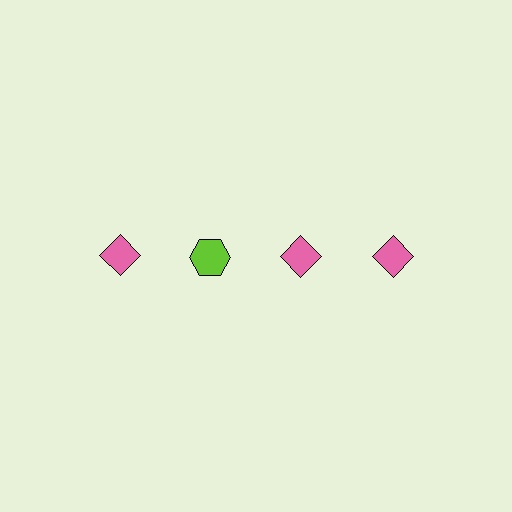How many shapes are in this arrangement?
There are 4 shapes arranged in a grid pattern.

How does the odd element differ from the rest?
It differs in both color (lime instead of pink) and shape (hexagon instead of diamond).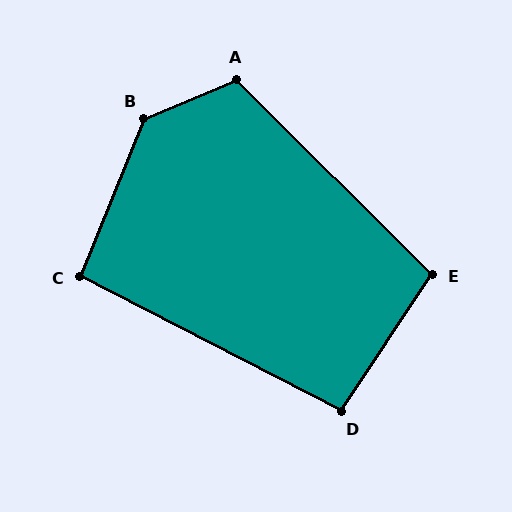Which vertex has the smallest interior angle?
C, at approximately 95 degrees.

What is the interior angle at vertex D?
Approximately 96 degrees (obtuse).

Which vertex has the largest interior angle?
B, at approximately 135 degrees.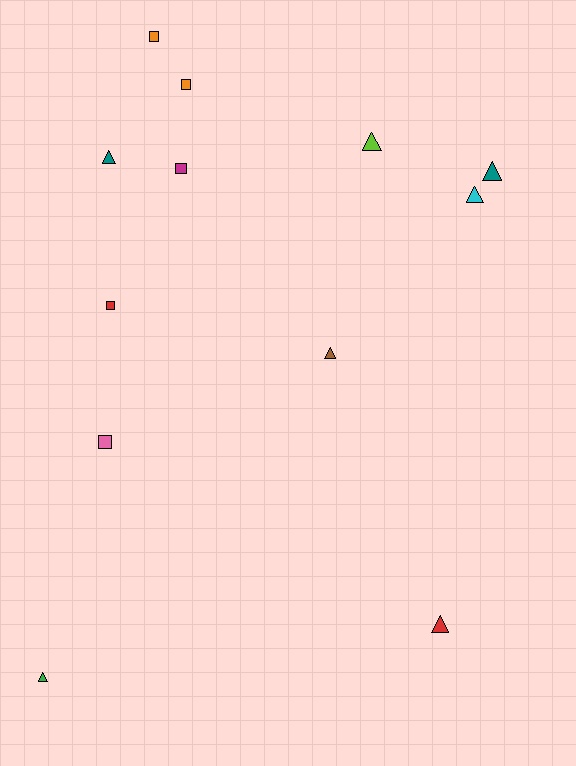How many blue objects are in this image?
There are no blue objects.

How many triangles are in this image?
There are 7 triangles.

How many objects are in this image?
There are 12 objects.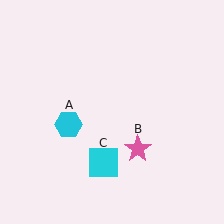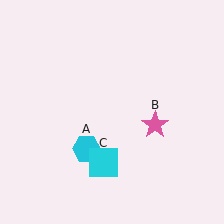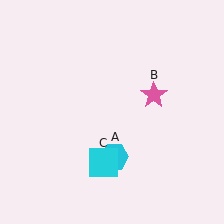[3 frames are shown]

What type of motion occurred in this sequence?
The cyan hexagon (object A), pink star (object B) rotated counterclockwise around the center of the scene.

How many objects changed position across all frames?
2 objects changed position: cyan hexagon (object A), pink star (object B).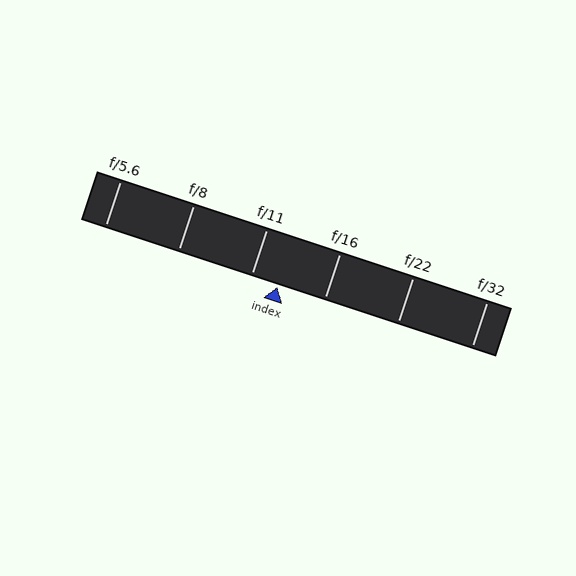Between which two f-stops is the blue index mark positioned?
The index mark is between f/11 and f/16.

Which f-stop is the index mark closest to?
The index mark is closest to f/11.